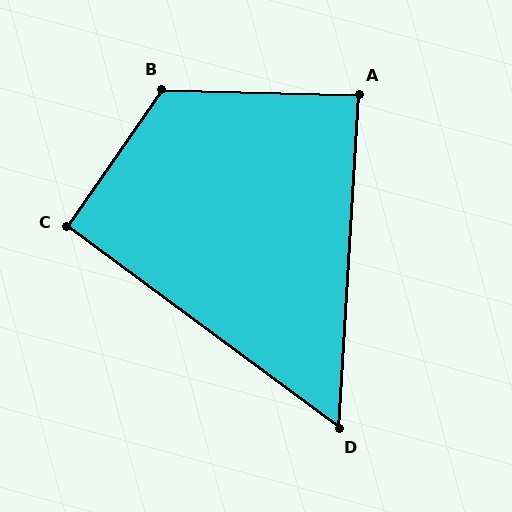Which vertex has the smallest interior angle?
D, at approximately 57 degrees.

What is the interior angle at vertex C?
Approximately 92 degrees (approximately right).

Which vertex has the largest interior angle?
B, at approximately 123 degrees.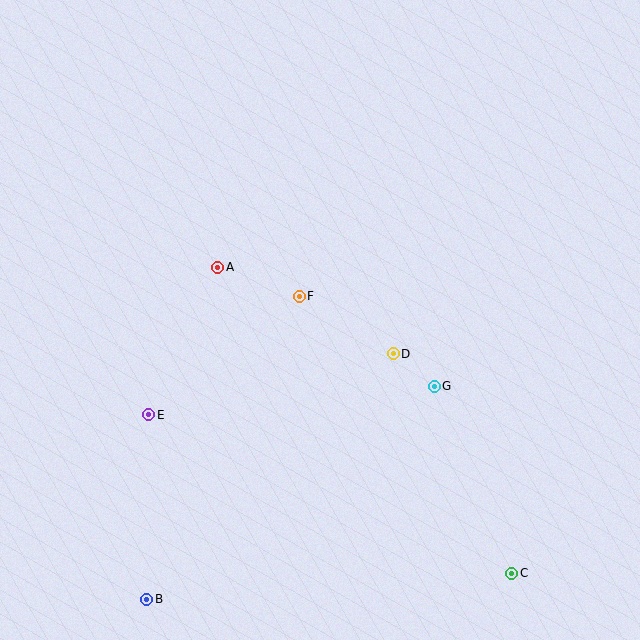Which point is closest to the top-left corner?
Point A is closest to the top-left corner.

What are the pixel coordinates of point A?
Point A is at (218, 267).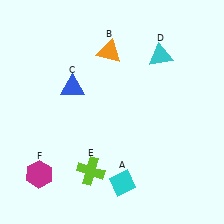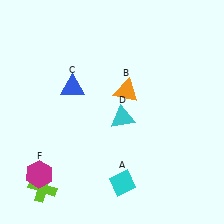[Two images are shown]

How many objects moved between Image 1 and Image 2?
3 objects moved between the two images.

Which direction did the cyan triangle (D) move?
The cyan triangle (D) moved down.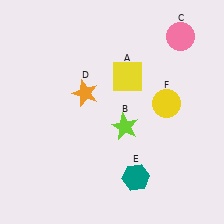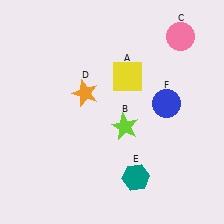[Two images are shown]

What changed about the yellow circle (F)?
In Image 1, F is yellow. In Image 2, it changed to blue.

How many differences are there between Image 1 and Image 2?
There is 1 difference between the two images.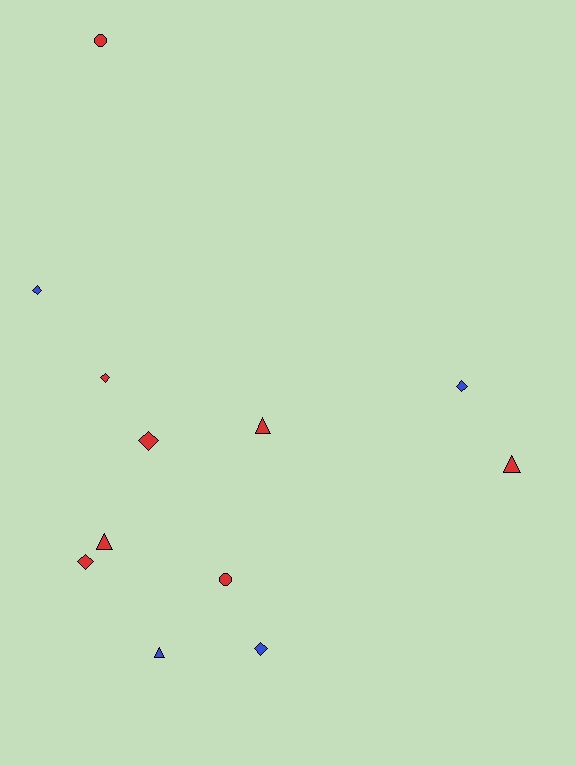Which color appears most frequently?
Red, with 8 objects.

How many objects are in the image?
There are 12 objects.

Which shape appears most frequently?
Diamond, with 6 objects.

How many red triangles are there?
There are 3 red triangles.